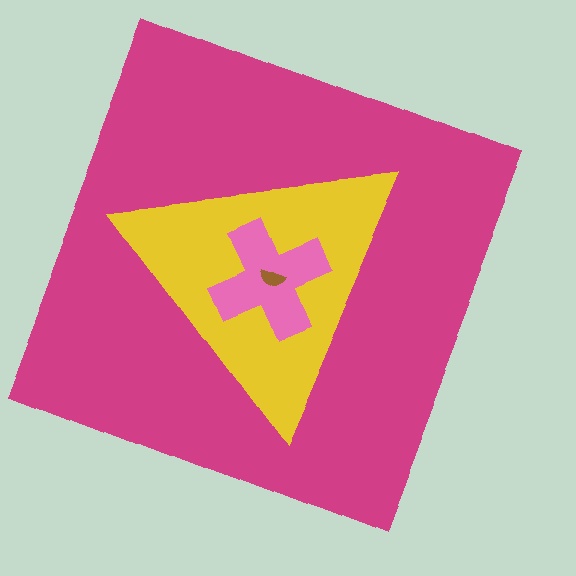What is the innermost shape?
The brown semicircle.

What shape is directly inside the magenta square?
The yellow triangle.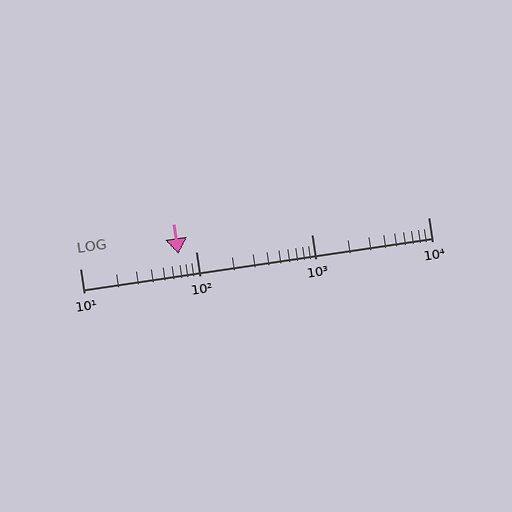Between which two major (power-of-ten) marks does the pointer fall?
The pointer is between 10 and 100.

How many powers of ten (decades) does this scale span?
The scale spans 3 decades, from 10 to 10000.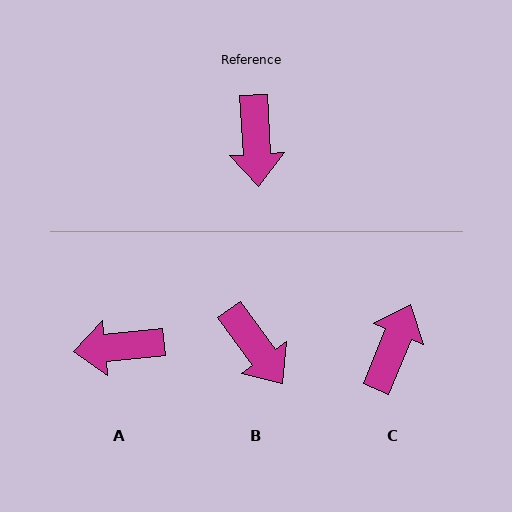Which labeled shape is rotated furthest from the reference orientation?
C, about 155 degrees away.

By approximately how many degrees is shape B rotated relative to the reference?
Approximately 33 degrees counter-clockwise.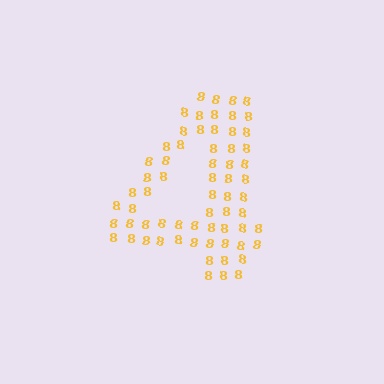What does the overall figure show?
The overall figure shows the digit 4.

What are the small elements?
The small elements are digit 8's.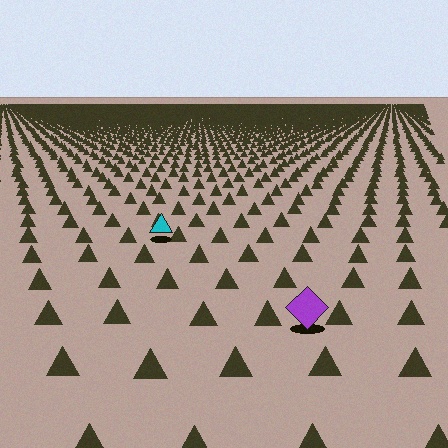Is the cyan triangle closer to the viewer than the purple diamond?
No. The purple diamond is closer — you can tell from the texture gradient: the ground texture is coarser near it.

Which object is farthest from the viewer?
The cyan triangle is farthest from the viewer. It appears smaller and the ground texture around it is denser.